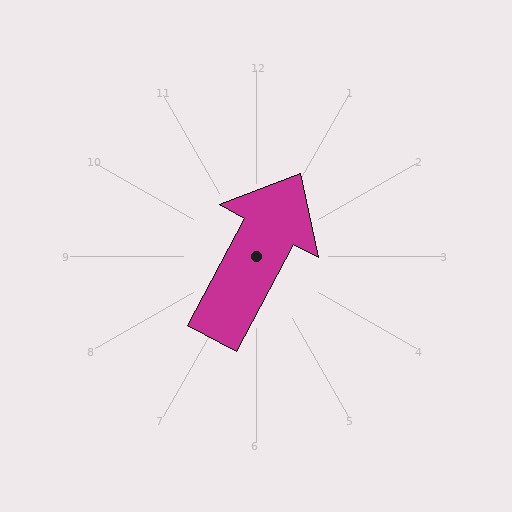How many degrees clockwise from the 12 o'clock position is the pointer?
Approximately 28 degrees.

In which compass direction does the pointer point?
Northeast.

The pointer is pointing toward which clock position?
Roughly 1 o'clock.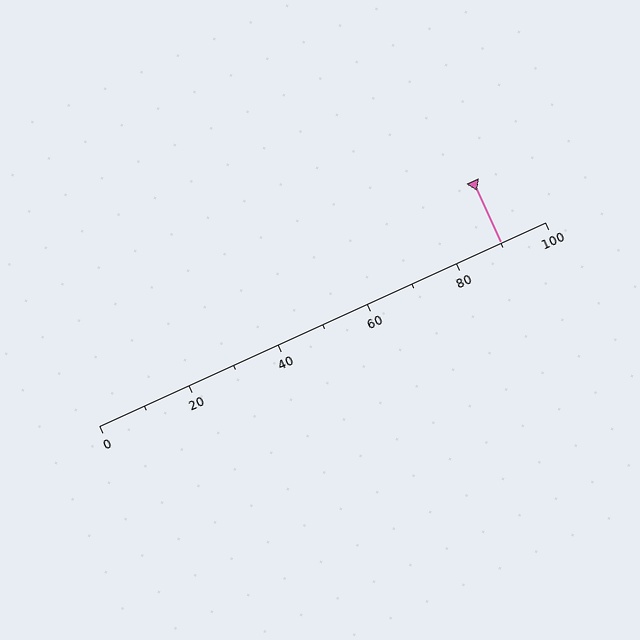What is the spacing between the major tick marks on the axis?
The major ticks are spaced 20 apart.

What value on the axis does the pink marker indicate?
The marker indicates approximately 90.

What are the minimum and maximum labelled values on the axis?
The axis runs from 0 to 100.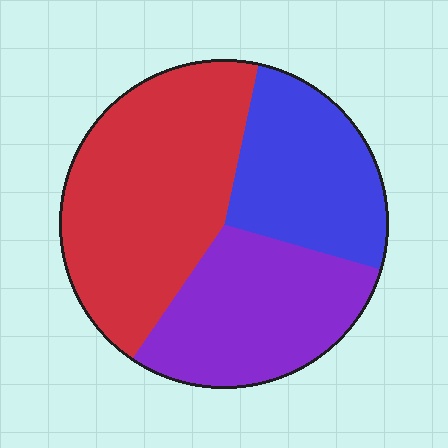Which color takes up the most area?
Red, at roughly 45%.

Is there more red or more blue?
Red.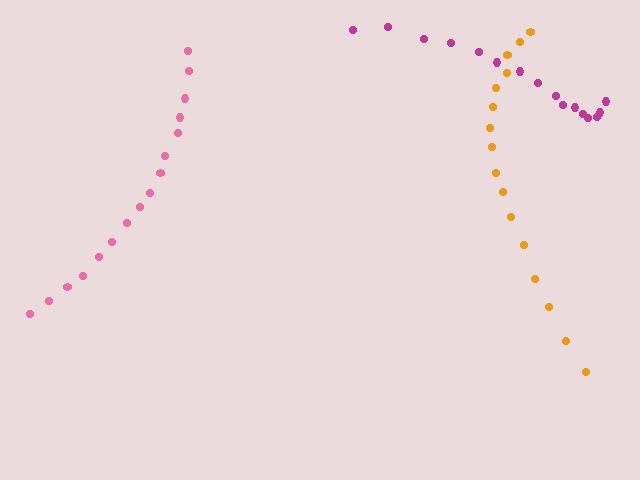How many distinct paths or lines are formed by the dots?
There are 3 distinct paths.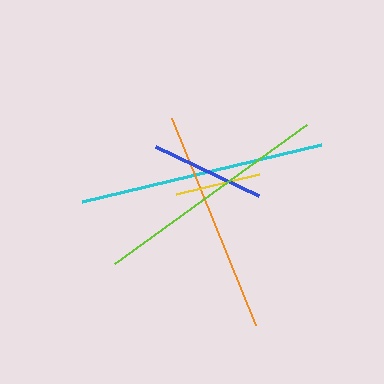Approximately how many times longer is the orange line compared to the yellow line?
The orange line is approximately 2.6 times the length of the yellow line.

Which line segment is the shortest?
The yellow line is the shortest at approximately 86 pixels.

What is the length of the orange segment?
The orange segment is approximately 223 pixels long.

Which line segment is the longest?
The cyan line is the longest at approximately 246 pixels.